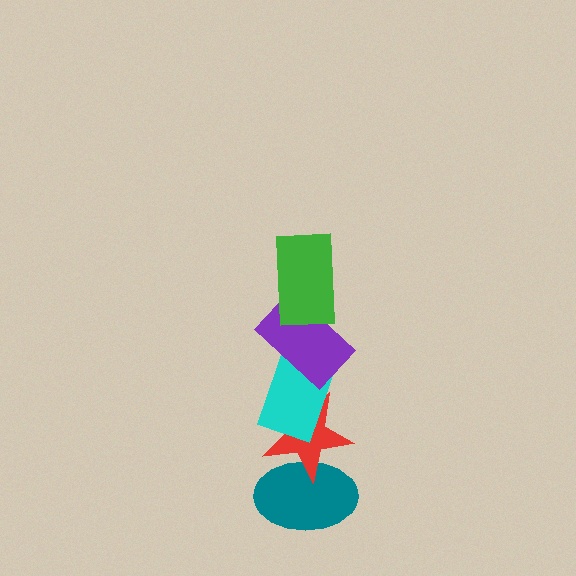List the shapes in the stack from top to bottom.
From top to bottom: the green rectangle, the purple rectangle, the cyan rectangle, the red star, the teal ellipse.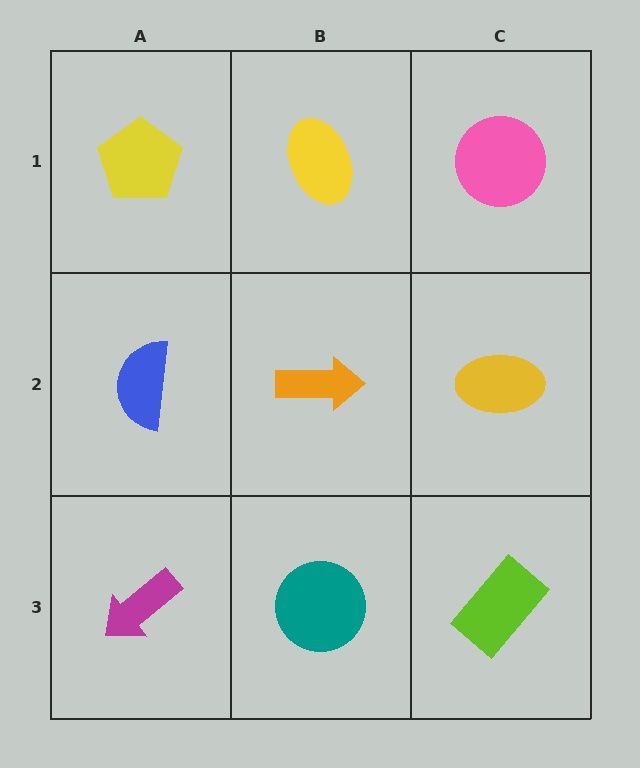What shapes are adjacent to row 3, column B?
An orange arrow (row 2, column B), a magenta arrow (row 3, column A), a lime rectangle (row 3, column C).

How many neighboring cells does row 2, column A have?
3.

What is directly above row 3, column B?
An orange arrow.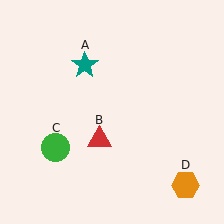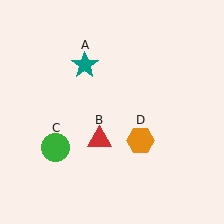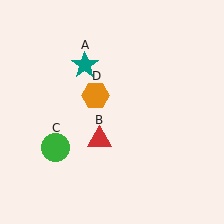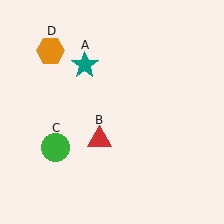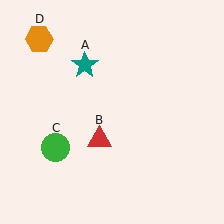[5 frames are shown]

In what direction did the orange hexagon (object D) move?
The orange hexagon (object D) moved up and to the left.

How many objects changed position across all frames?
1 object changed position: orange hexagon (object D).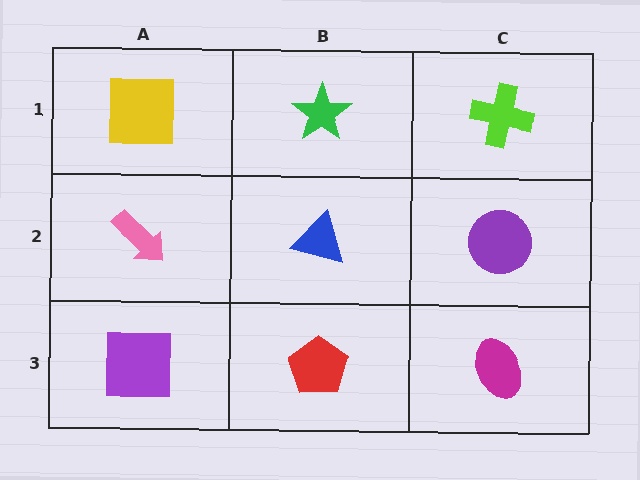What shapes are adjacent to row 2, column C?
A lime cross (row 1, column C), a magenta ellipse (row 3, column C), a blue triangle (row 2, column B).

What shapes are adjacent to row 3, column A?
A pink arrow (row 2, column A), a red pentagon (row 3, column B).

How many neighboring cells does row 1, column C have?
2.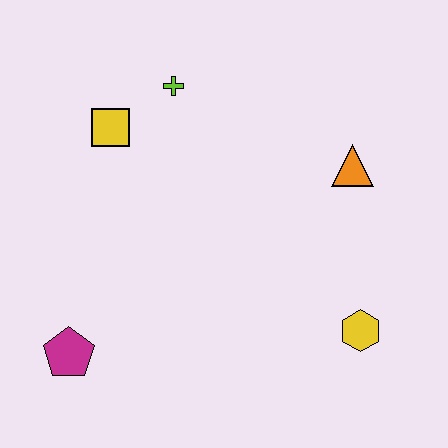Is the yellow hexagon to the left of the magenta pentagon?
No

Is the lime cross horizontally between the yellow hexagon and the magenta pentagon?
Yes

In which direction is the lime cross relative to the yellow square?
The lime cross is to the right of the yellow square.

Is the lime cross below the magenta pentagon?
No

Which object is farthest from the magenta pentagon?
The orange triangle is farthest from the magenta pentagon.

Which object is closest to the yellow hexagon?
The orange triangle is closest to the yellow hexagon.